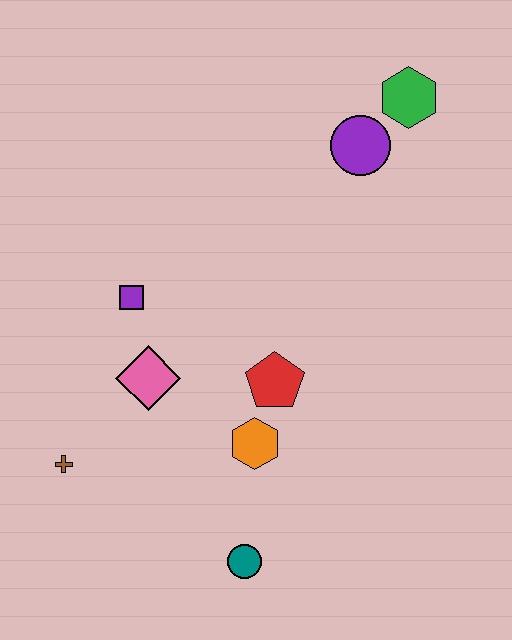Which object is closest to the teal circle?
The orange hexagon is closest to the teal circle.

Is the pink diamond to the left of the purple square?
No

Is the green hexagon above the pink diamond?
Yes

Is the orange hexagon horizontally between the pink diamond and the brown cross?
No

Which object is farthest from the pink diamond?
The green hexagon is farthest from the pink diamond.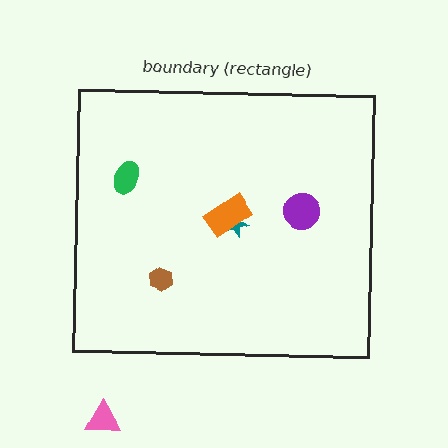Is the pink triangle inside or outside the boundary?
Outside.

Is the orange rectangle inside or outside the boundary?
Inside.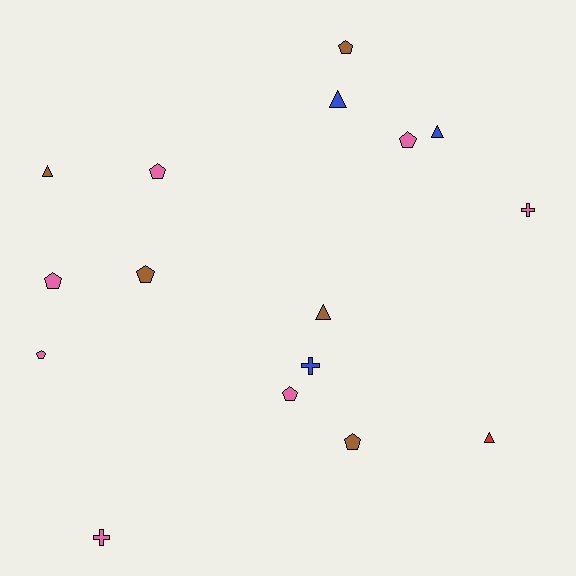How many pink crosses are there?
There are 2 pink crosses.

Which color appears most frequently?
Pink, with 7 objects.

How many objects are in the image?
There are 16 objects.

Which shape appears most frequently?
Pentagon, with 8 objects.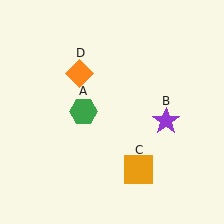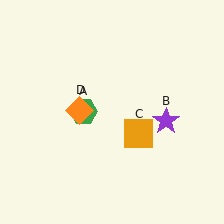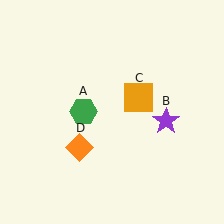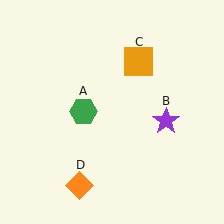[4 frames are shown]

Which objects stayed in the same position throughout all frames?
Green hexagon (object A) and purple star (object B) remained stationary.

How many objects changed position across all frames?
2 objects changed position: orange square (object C), orange diamond (object D).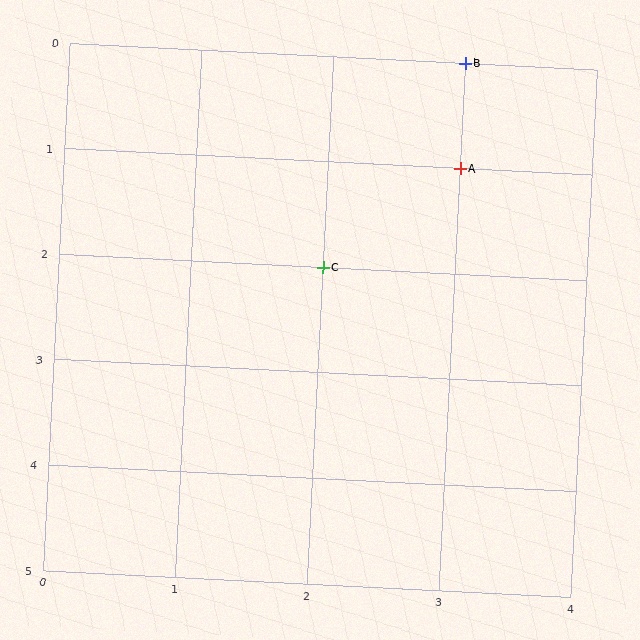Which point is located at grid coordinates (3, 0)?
Point B is at (3, 0).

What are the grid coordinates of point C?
Point C is at grid coordinates (2, 2).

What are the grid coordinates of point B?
Point B is at grid coordinates (3, 0).